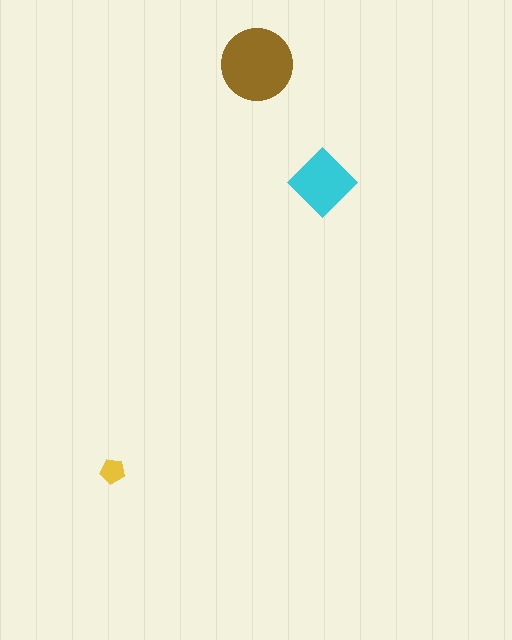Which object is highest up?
The brown circle is topmost.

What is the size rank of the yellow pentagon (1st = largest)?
3rd.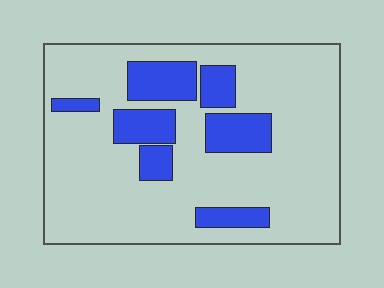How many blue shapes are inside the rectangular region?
7.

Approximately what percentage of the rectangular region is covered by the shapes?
Approximately 20%.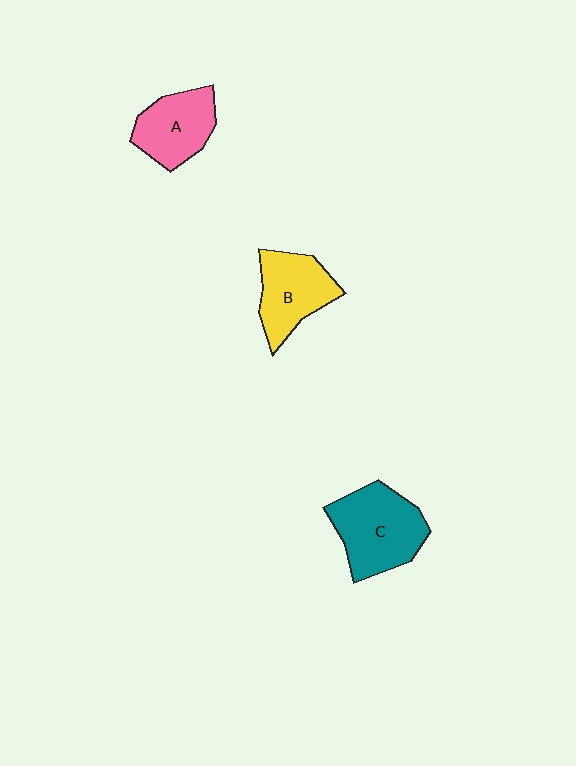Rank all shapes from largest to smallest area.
From largest to smallest: C (teal), B (yellow), A (pink).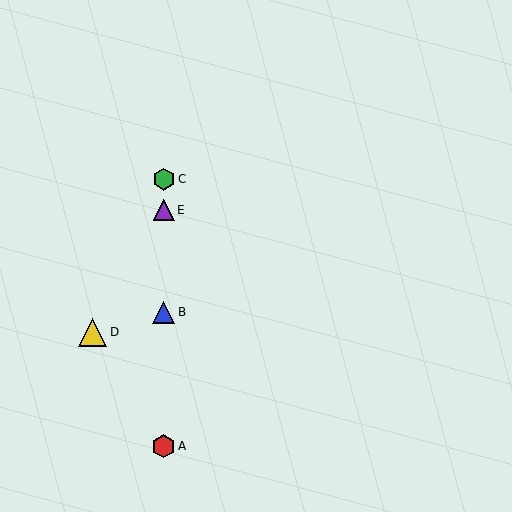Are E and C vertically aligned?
Yes, both are at x≈164.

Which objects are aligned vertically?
Objects A, B, C, E are aligned vertically.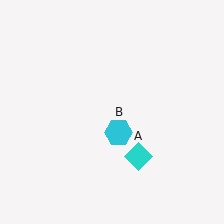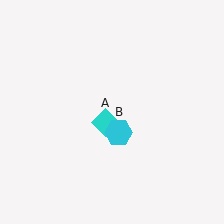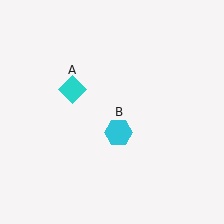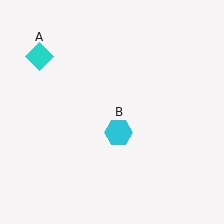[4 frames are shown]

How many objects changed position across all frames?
1 object changed position: cyan diamond (object A).